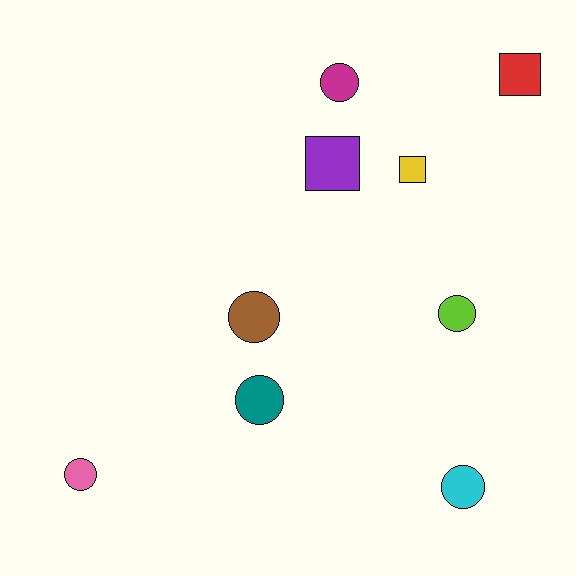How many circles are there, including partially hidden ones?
There are 6 circles.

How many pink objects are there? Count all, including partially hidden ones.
There is 1 pink object.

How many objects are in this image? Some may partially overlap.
There are 9 objects.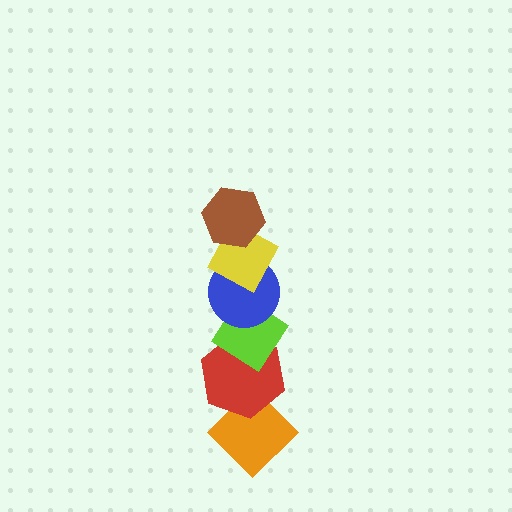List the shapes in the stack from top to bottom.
From top to bottom: the brown hexagon, the yellow diamond, the blue circle, the lime diamond, the red hexagon, the orange diamond.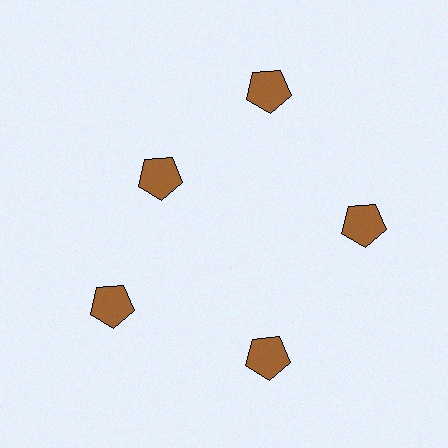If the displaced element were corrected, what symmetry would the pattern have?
It would have 5-fold rotational symmetry — the pattern would map onto itself every 72 degrees.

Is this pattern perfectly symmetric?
No. The 5 brown pentagons are arranged in a ring, but one element near the 10 o'clock position is pulled inward toward the center, breaking the 5-fold rotational symmetry.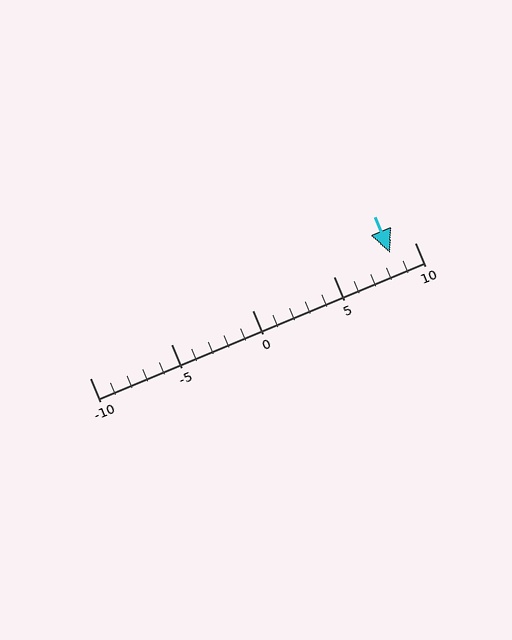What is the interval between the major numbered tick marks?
The major tick marks are spaced 5 units apart.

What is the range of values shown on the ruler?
The ruler shows values from -10 to 10.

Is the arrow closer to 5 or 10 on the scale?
The arrow is closer to 10.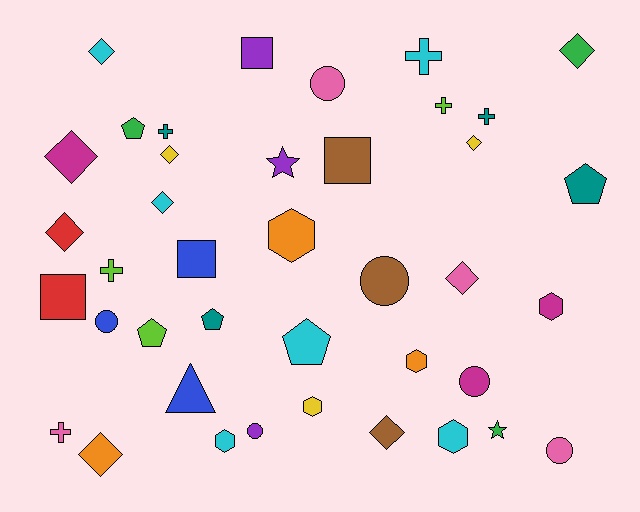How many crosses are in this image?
There are 6 crosses.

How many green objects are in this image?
There are 3 green objects.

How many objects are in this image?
There are 40 objects.